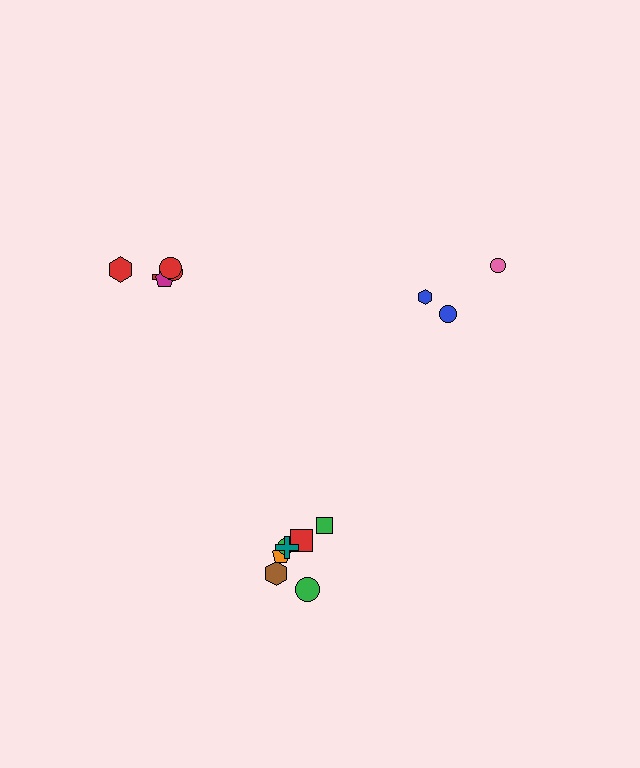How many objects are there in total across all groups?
There are 15 objects.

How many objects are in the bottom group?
There are 7 objects.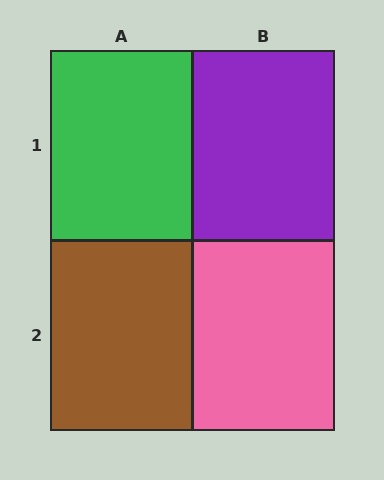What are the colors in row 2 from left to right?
Brown, pink.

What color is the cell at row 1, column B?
Purple.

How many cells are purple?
1 cell is purple.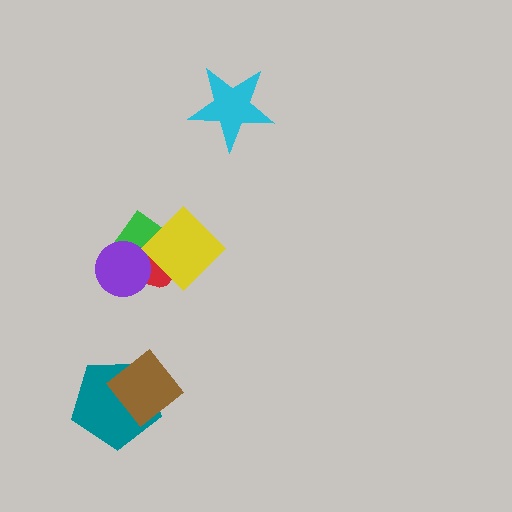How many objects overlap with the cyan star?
0 objects overlap with the cyan star.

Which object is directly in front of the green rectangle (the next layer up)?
The purple circle is directly in front of the green rectangle.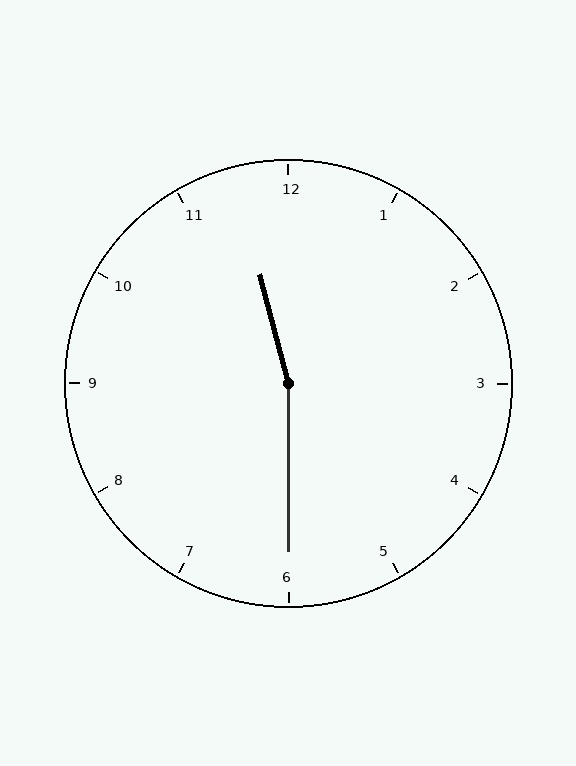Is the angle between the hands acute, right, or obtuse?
It is obtuse.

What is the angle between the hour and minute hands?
Approximately 165 degrees.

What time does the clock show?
11:30.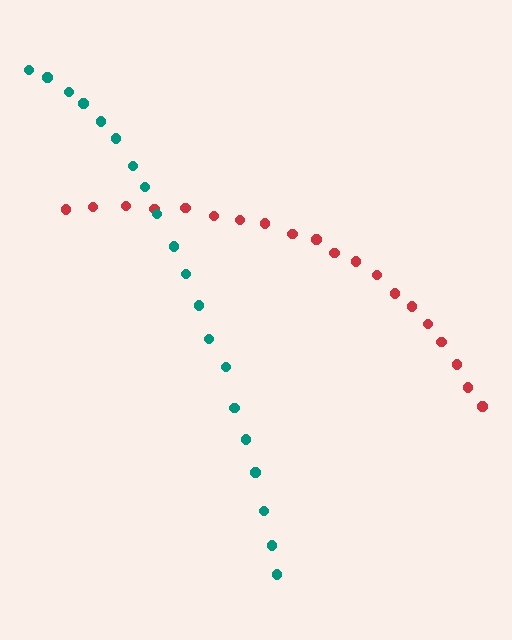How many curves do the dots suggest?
There are 2 distinct paths.